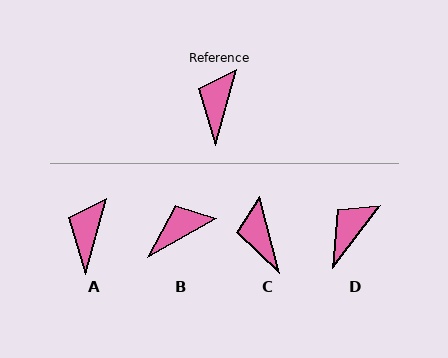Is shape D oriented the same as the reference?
No, it is off by about 22 degrees.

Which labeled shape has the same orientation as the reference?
A.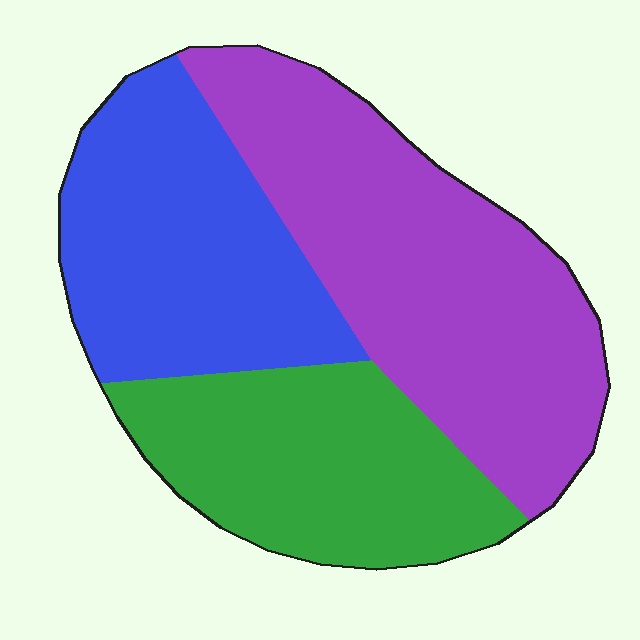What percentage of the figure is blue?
Blue takes up between a sixth and a third of the figure.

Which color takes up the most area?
Purple, at roughly 40%.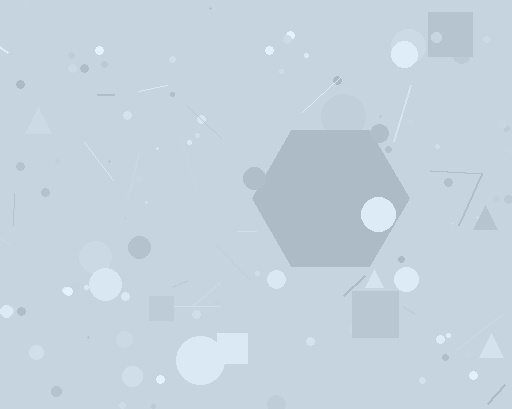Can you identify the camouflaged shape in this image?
The camouflaged shape is a hexagon.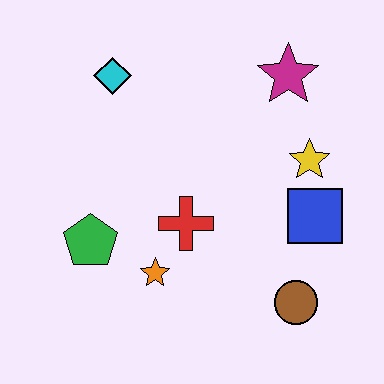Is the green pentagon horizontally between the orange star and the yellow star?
No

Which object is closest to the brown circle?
The blue square is closest to the brown circle.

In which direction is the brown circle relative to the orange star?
The brown circle is to the right of the orange star.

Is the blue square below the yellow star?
Yes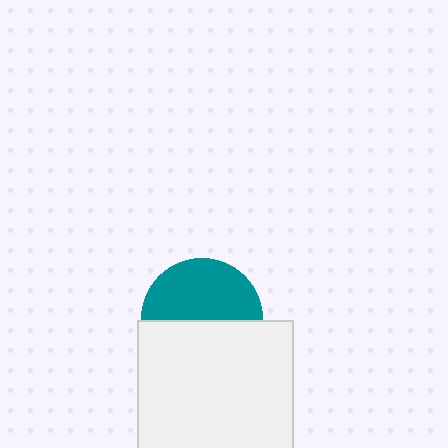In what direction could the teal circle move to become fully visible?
The teal circle could move up. That would shift it out from behind the white square entirely.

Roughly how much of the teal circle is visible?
About half of it is visible (roughly 51%).